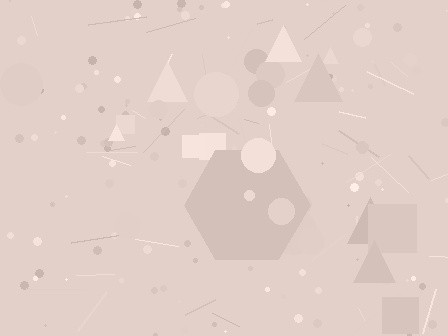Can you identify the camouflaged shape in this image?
The camouflaged shape is a hexagon.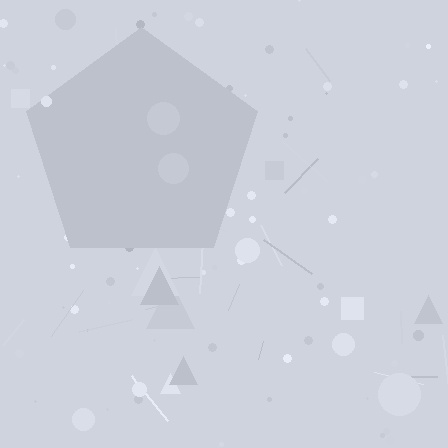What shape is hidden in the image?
A pentagon is hidden in the image.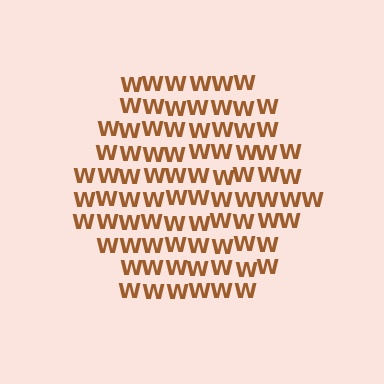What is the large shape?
The large shape is a hexagon.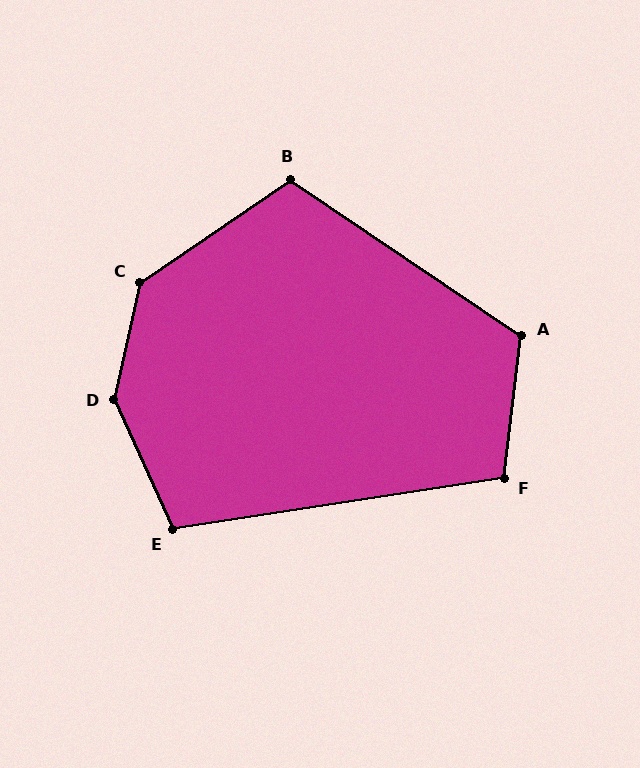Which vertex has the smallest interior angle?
F, at approximately 106 degrees.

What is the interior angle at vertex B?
Approximately 111 degrees (obtuse).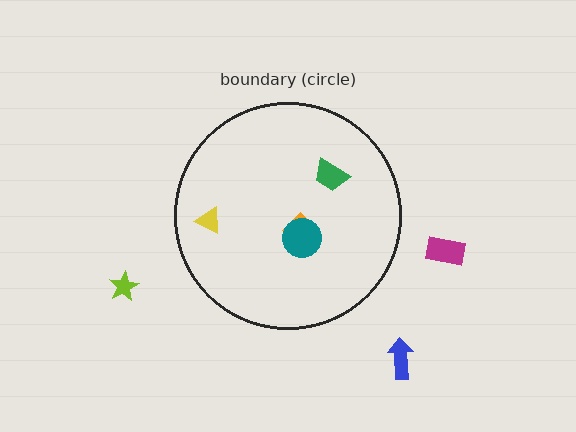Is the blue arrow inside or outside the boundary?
Outside.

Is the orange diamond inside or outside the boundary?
Inside.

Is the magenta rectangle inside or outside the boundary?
Outside.